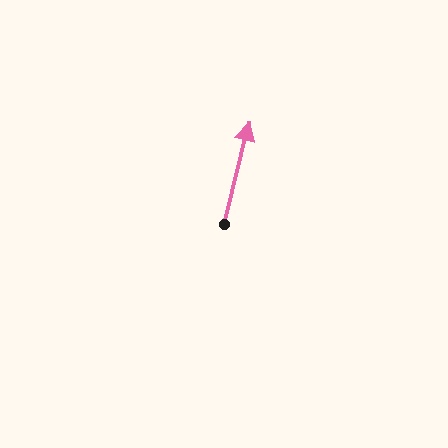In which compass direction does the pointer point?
North.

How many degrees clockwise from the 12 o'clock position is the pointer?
Approximately 14 degrees.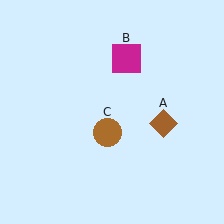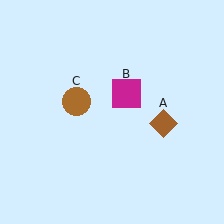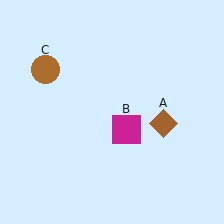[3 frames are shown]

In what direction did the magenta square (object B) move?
The magenta square (object B) moved down.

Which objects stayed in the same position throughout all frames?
Brown diamond (object A) remained stationary.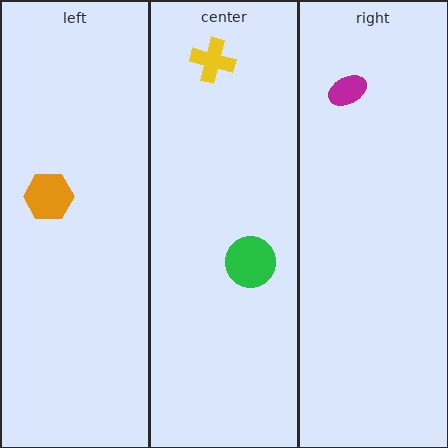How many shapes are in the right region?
1.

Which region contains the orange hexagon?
The left region.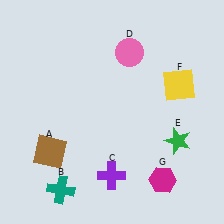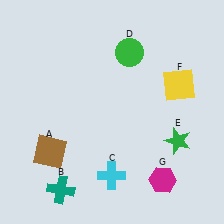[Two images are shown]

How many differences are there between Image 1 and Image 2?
There are 2 differences between the two images.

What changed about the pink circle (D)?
In Image 1, D is pink. In Image 2, it changed to green.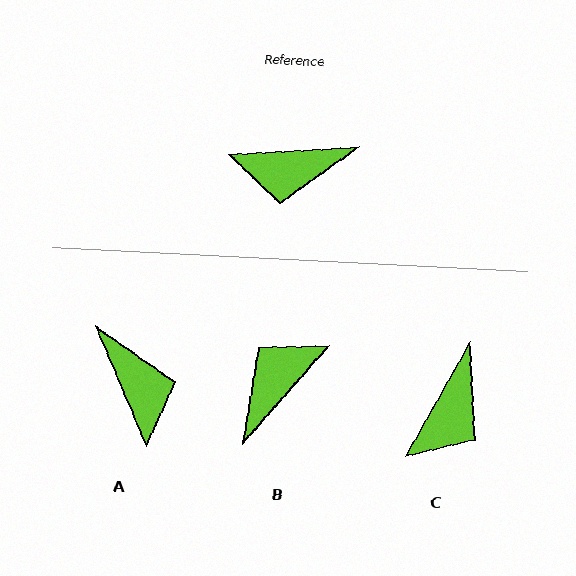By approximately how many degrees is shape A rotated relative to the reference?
Approximately 110 degrees counter-clockwise.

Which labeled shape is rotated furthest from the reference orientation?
B, about 135 degrees away.